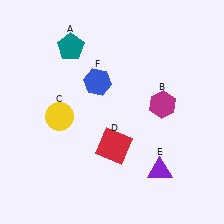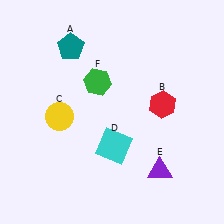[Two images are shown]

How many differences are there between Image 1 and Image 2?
There are 3 differences between the two images.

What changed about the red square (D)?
In Image 1, D is red. In Image 2, it changed to cyan.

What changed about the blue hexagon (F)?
In Image 1, F is blue. In Image 2, it changed to green.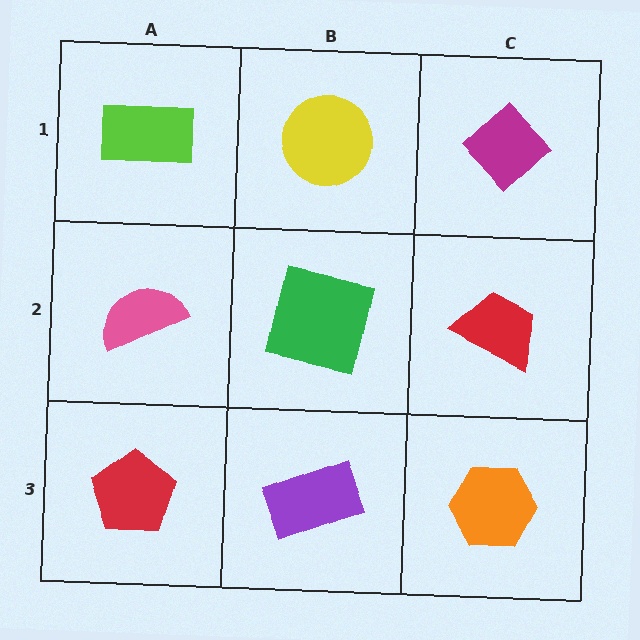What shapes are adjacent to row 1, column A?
A pink semicircle (row 2, column A), a yellow circle (row 1, column B).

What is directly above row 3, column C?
A red trapezoid.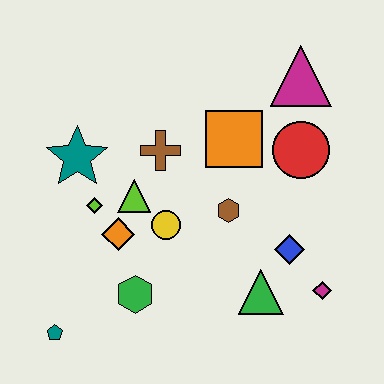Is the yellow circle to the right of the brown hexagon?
No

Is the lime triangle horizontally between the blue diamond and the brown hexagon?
No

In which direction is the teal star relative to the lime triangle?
The teal star is to the left of the lime triangle.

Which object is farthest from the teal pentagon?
The magenta triangle is farthest from the teal pentagon.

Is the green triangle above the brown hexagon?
No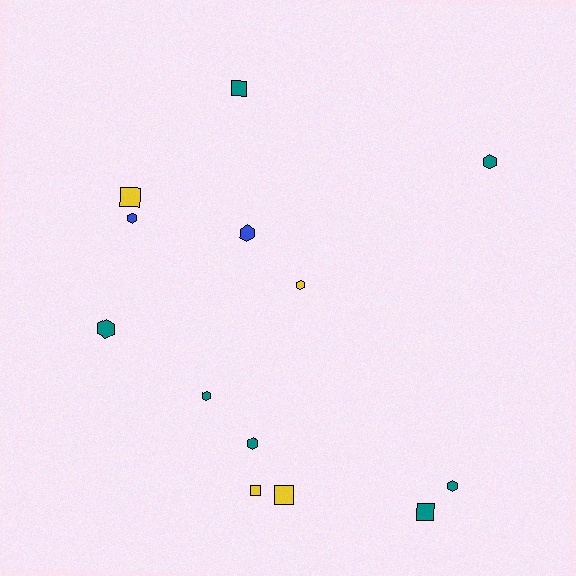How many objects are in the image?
There are 13 objects.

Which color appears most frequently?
Teal, with 7 objects.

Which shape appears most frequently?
Hexagon, with 8 objects.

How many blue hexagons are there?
There are 2 blue hexagons.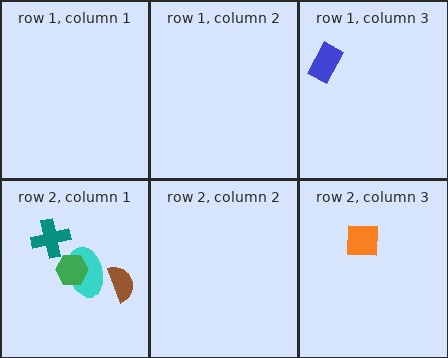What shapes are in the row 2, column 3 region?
The orange square.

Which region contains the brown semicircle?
The row 2, column 1 region.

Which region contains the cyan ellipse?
The row 2, column 1 region.